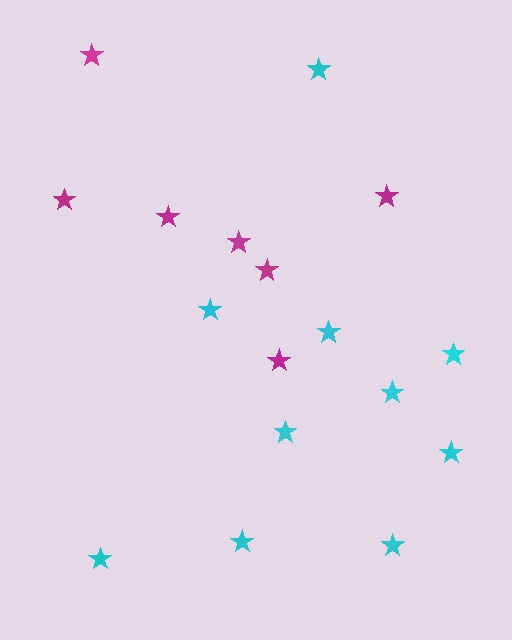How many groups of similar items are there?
There are 2 groups: one group of cyan stars (10) and one group of magenta stars (7).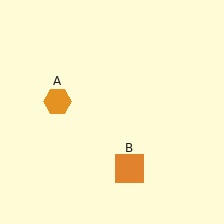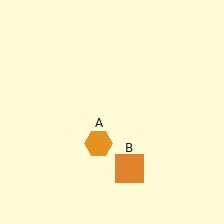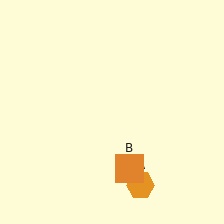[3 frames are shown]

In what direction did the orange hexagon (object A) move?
The orange hexagon (object A) moved down and to the right.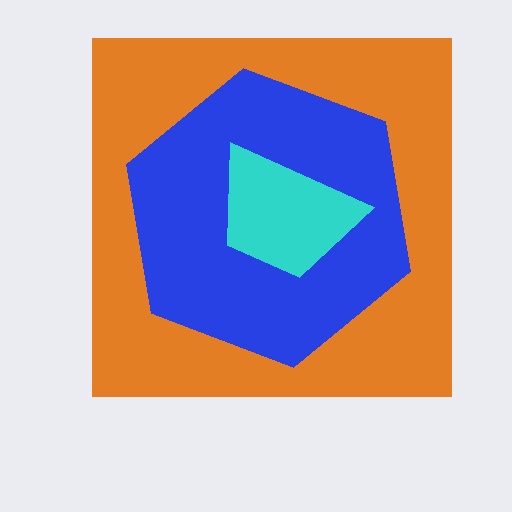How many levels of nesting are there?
3.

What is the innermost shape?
The cyan trapezoid.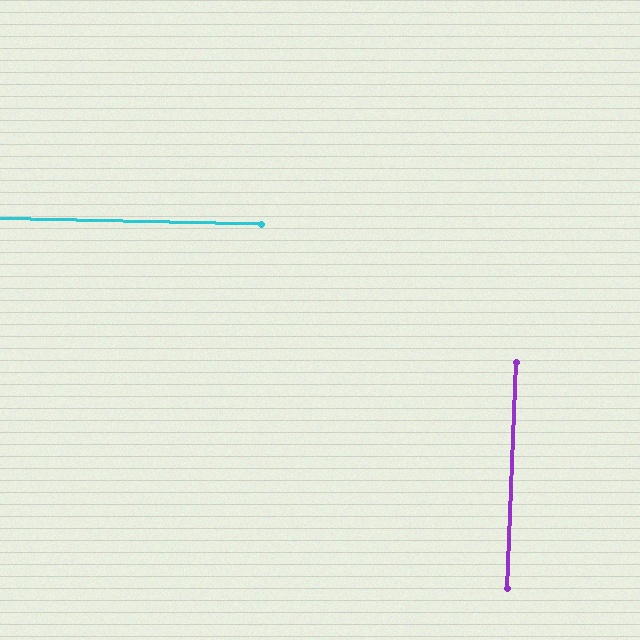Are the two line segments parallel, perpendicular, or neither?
Perpendicular — they meet at approximately 89°.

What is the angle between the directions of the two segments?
Approximately 89 degrees.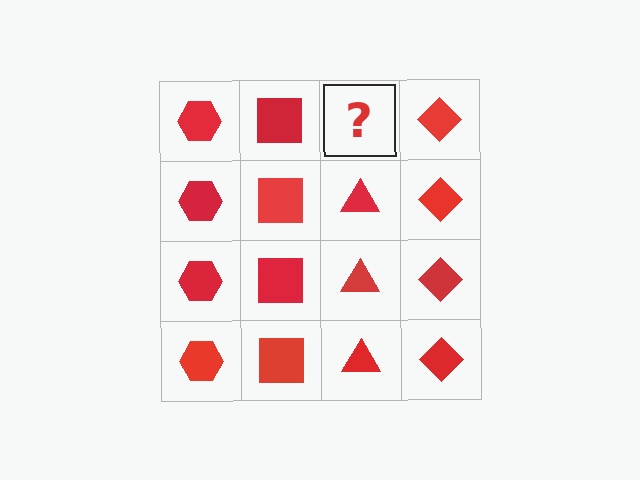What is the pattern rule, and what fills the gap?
The rule is that each column has a consistent shape. The gap should be filled with a red triangle.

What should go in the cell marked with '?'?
The missing cell should contain a red triangle.